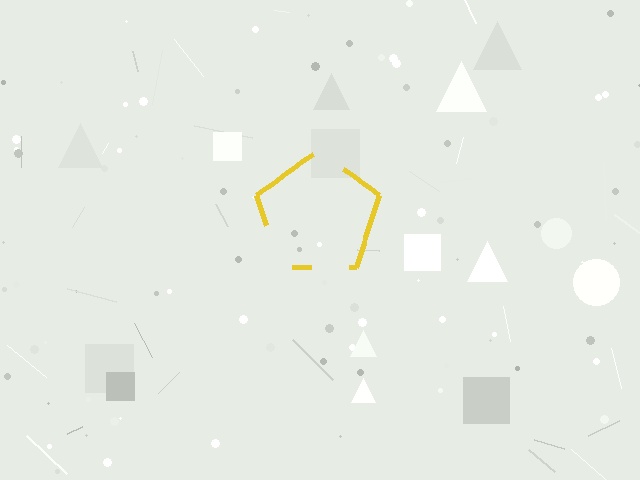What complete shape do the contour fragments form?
The contour fragments form a pentagon.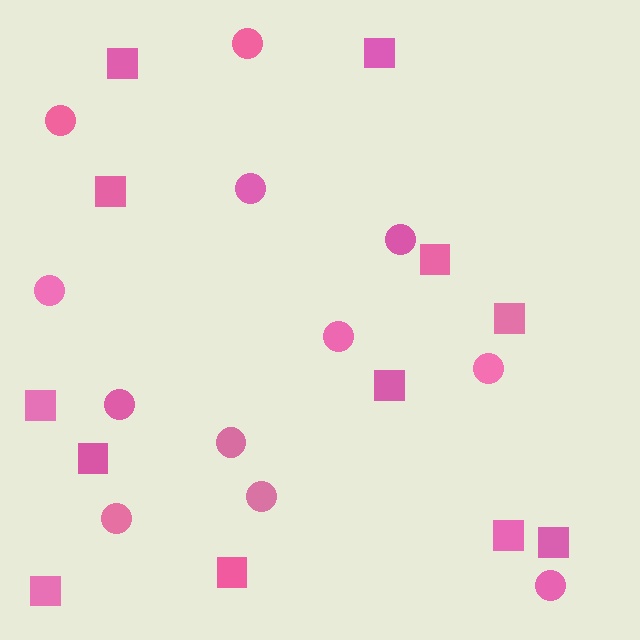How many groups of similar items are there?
There are 2 groups: one group of squares (12) and one group of circles (12).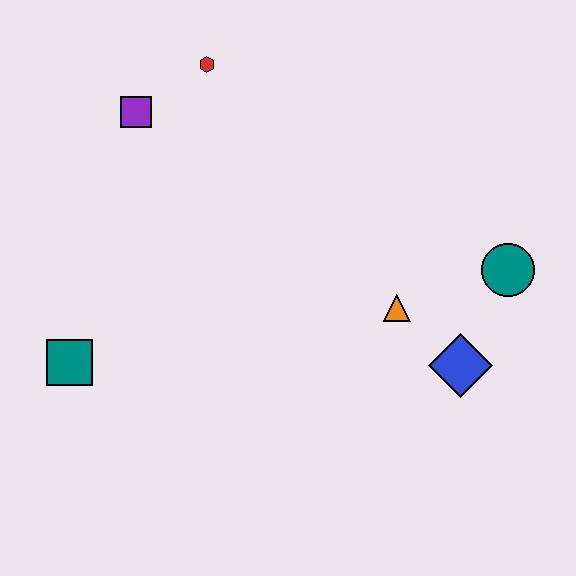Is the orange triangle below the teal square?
No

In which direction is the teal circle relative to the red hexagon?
The teal circle is to the right of the red hexagon.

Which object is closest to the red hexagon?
The purple square is closest to the red hexagon.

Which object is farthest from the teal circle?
The teal square is farthest from the teal circle.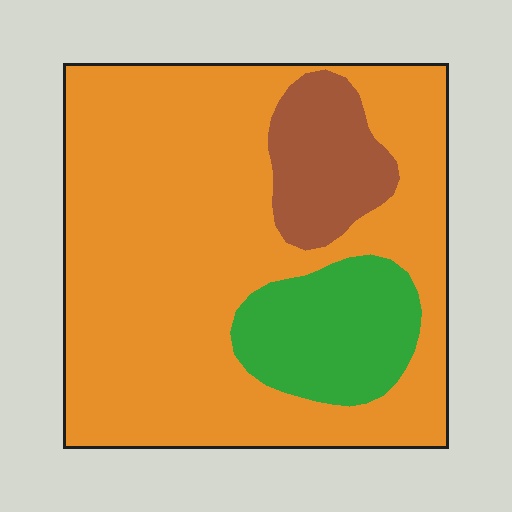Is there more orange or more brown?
Orange.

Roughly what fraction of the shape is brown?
Brown covers about 10% of the shape.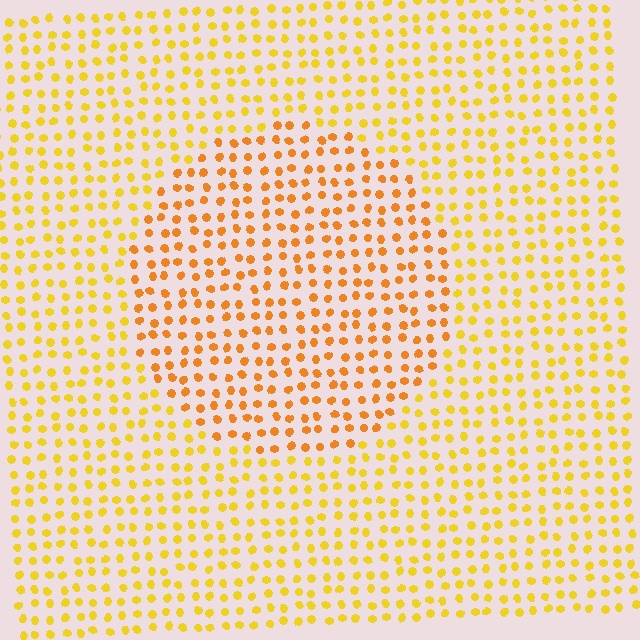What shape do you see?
I see a circle.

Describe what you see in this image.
The image is filled with small yellow elements in a uniform arrangement. A circle-shaped region is visible where the elements are tinted to a slightly different hue, forming a subtle color boundary.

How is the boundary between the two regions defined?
The boundary is defined purely by a slight shift in hue (about 23 degrees). Spacing, size, and orientation are identical on both sides.